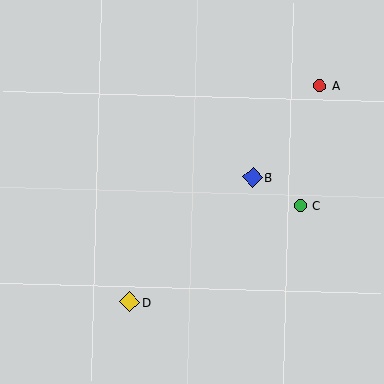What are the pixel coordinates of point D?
Point D is at (130, 302).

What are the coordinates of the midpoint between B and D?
The midpoint between B and D is at (191, 240).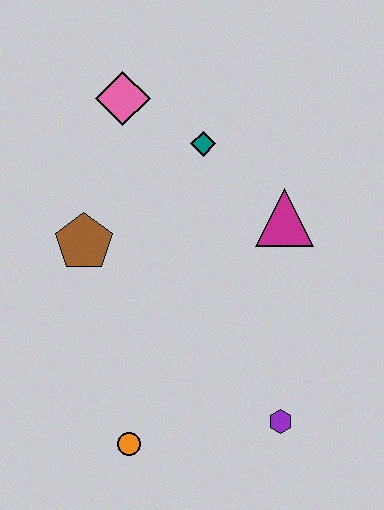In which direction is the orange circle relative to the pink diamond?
The orange circle is below the pink diamond.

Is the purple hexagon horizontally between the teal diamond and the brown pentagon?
No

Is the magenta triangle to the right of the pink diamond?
Yes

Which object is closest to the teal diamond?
The pink diamond is closest to the teal diamond.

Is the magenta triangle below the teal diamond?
Yes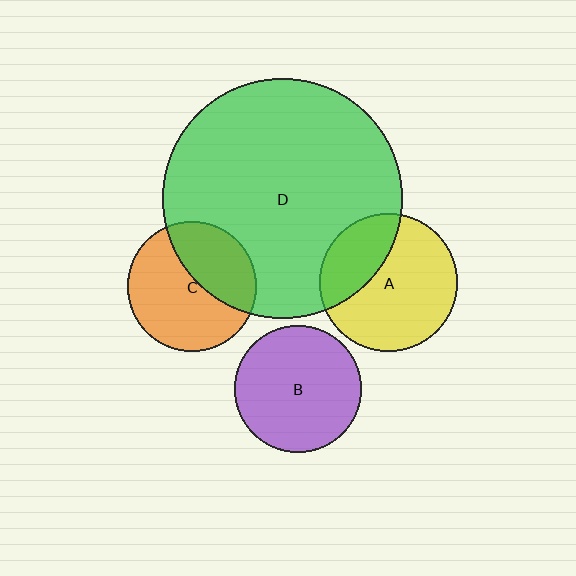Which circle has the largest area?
Circle D (green).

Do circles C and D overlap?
Yes.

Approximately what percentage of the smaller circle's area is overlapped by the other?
Approximately 40%.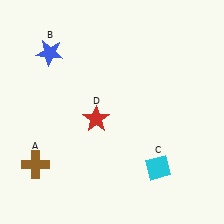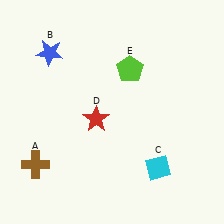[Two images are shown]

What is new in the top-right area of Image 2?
A lime pentagon (E) was added in the top-right area of Image 2.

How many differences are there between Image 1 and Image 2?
There is 1 difference between the two images.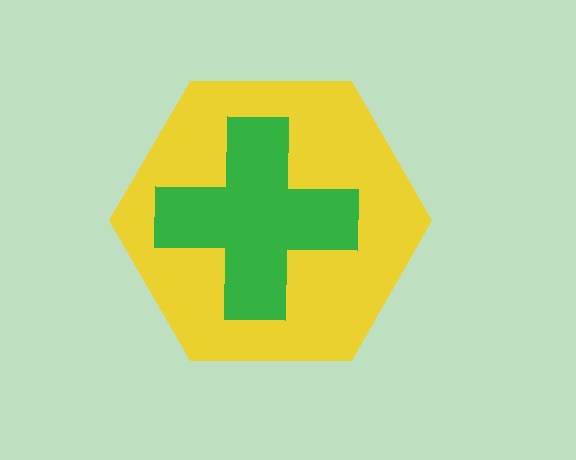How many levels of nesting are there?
2.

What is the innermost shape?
The green cross.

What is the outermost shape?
The yellow hexagon.